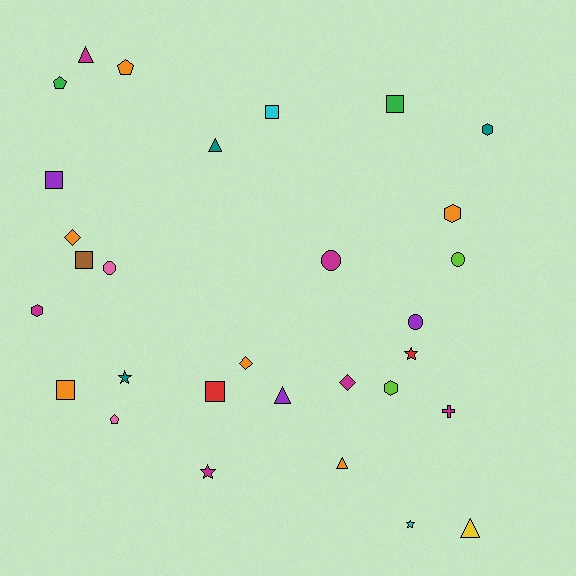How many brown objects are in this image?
There is 1 brown object.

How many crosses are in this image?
There is 1 cross.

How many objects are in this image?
There are 30 objects.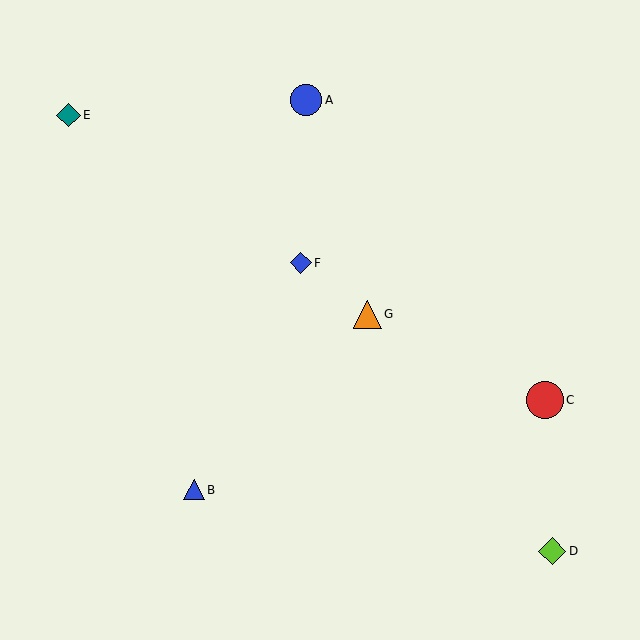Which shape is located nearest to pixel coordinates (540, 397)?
The red circle (labeled C) at (545, 400) is nearest to that location.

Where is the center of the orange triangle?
The center of the orange triangle is at (367, 314).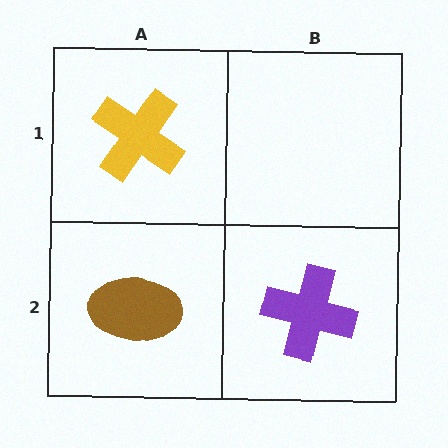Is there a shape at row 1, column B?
No, that cell is empty.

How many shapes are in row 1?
1 shape.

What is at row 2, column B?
A purple cross.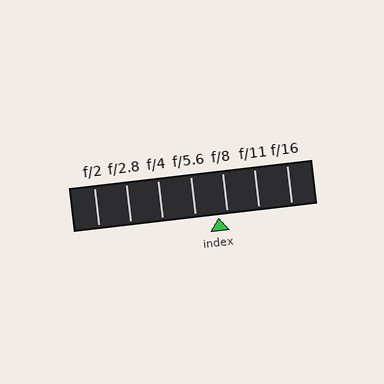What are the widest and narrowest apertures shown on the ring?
The widest aperture shown is f/2 and the narrowest is f/16.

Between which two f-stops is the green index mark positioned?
The index mark is between f/5.6 and f/8.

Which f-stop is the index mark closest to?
The index mark is closest to f/8.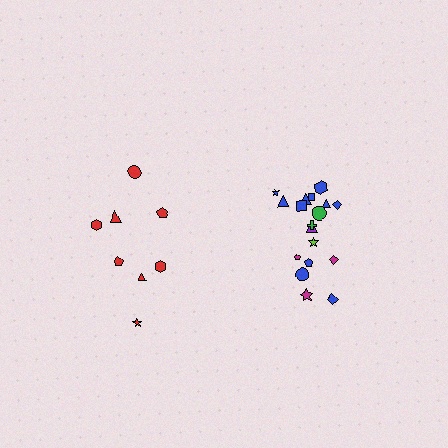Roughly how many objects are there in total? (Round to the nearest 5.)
Roughly 25 objects in total.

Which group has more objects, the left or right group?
The right group.